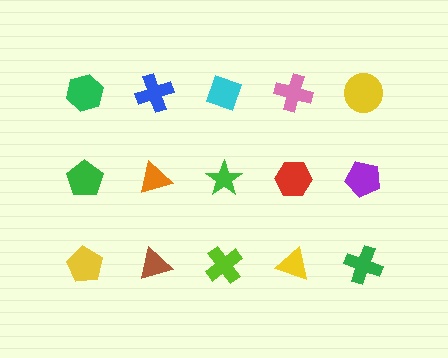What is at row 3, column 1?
A yellow pentagon.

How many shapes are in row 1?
5 shapes.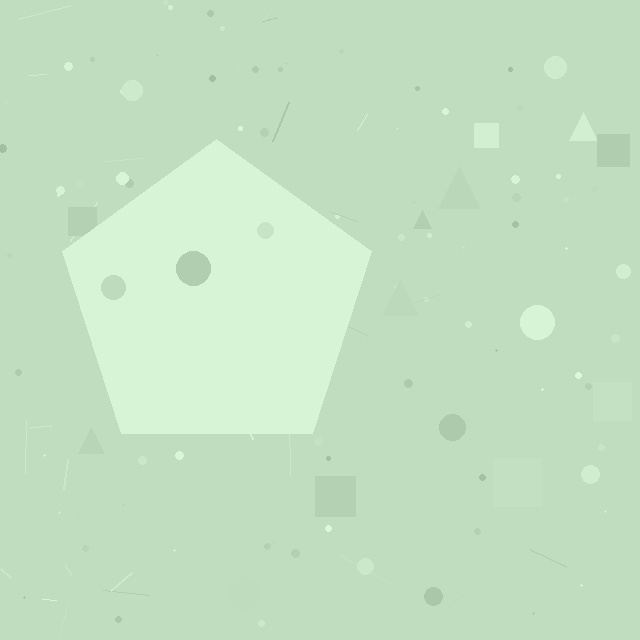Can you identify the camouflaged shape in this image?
The camouflaged shape is a pentagon.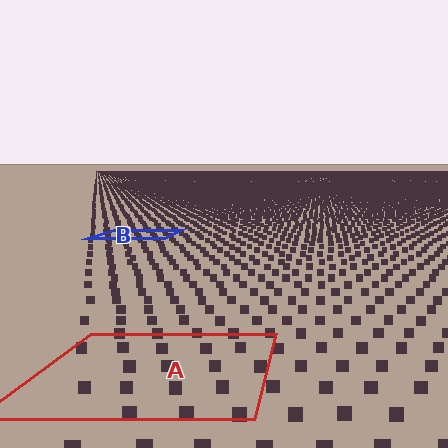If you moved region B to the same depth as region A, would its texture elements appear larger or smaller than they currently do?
They would appear larger. At a closer depth, the same texture elements are projected at a bigger on-screen size.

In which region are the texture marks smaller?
The texture marks are smaller in region B, because it is farther away.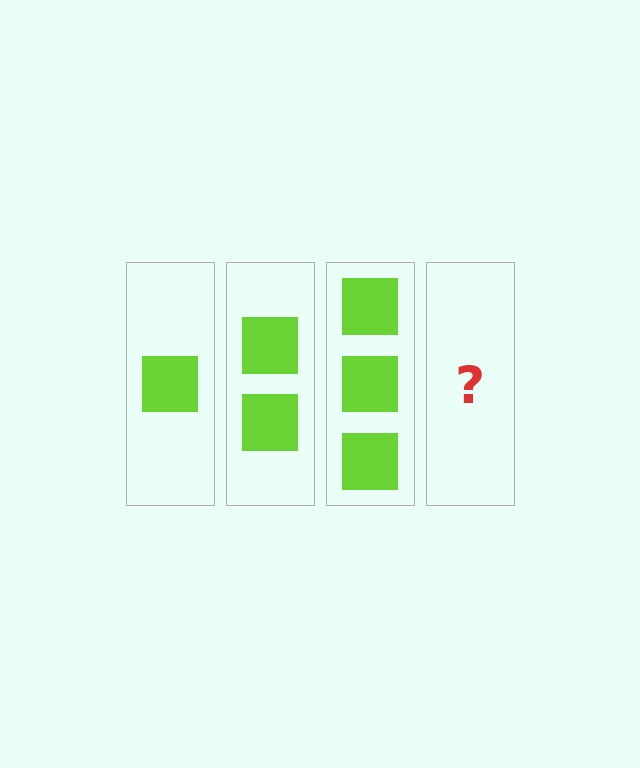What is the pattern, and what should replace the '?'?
The pattern is that each step adds one more square. The '?' should be 4 squares.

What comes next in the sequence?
The next element should be 4 squares.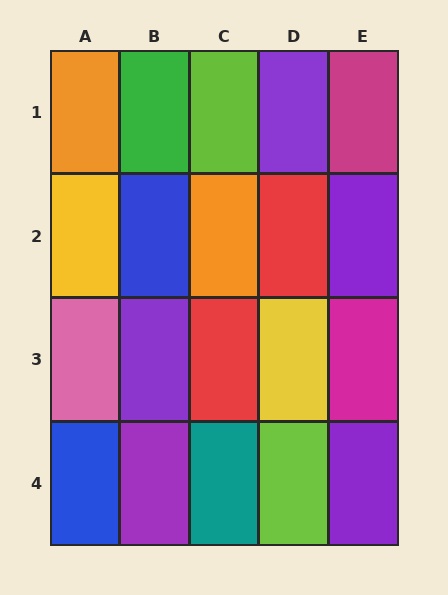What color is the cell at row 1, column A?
Orange.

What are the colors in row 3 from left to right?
Pink, purple, red, yellow, magenta.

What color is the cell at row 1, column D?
Purple.